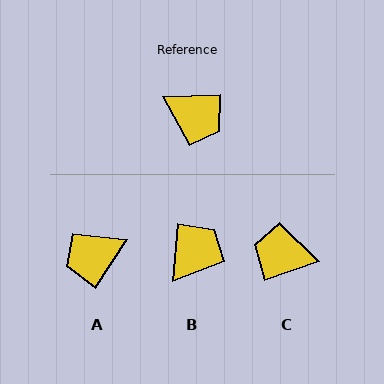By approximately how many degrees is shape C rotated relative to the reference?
Approximately 163 degrees clockwise.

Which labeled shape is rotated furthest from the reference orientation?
C, about 163 degrees away.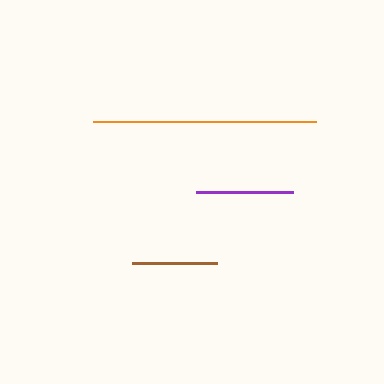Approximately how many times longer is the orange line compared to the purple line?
The orange line is approximately 2.3 times the length of the purple line.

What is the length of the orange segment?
The orange segment is approximately 223 pixels long.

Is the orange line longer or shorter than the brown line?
The orange line is longer than the brown line.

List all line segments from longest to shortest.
From longest to shortest: orange, purple, brown.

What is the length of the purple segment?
The purple segment is approximately 97 pixels long.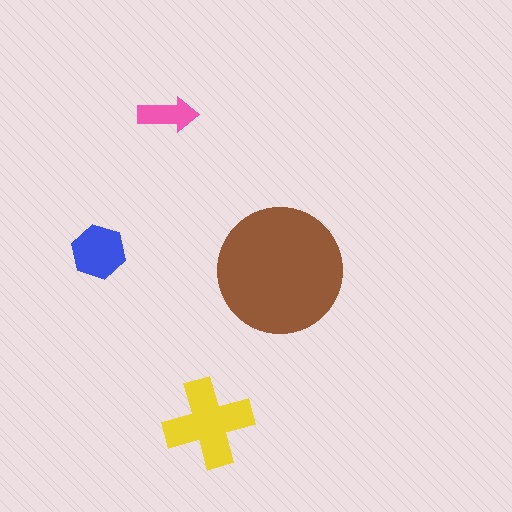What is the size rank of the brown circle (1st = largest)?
1st.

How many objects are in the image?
There are 4 objects in the image.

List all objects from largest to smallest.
The brown circle, the yellow cross, the blue hexagon, the pink arrow.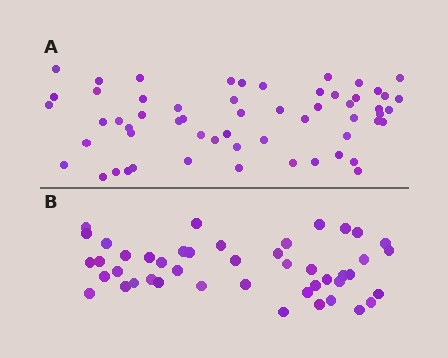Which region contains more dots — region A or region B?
Region A (the top region) has more dots.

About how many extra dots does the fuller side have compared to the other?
Region A has approximately 15 more dots than region B.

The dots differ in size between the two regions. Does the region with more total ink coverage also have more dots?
No. Region B has more total ink coverage because its dots are larger, but region A actually contains more individual dots. Total area can be misleading — the number of items is what matters here.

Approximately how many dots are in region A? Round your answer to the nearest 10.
About 60 dots. (The exact count is 58, which rounds to 60.)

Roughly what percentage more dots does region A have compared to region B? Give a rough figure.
About 30% more.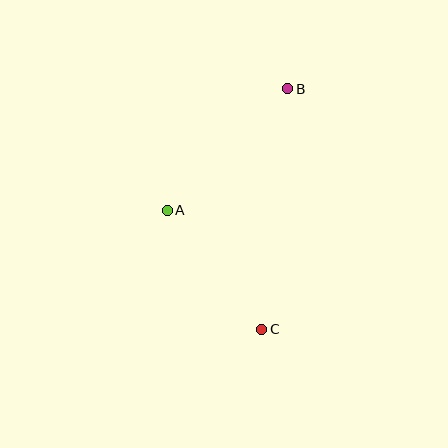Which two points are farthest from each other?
Points B and C are farthest from each other.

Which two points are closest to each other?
Points A and C are closest to each other.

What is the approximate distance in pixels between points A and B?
The distance between A and B is approximately 171 pixels.